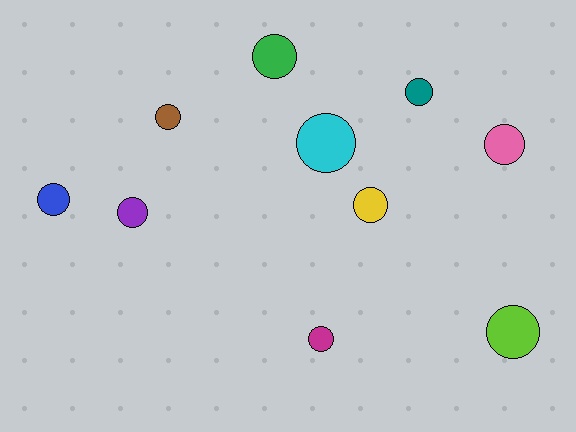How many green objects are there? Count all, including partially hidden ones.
There is 1 green object.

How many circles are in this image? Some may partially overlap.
There are 10 circles.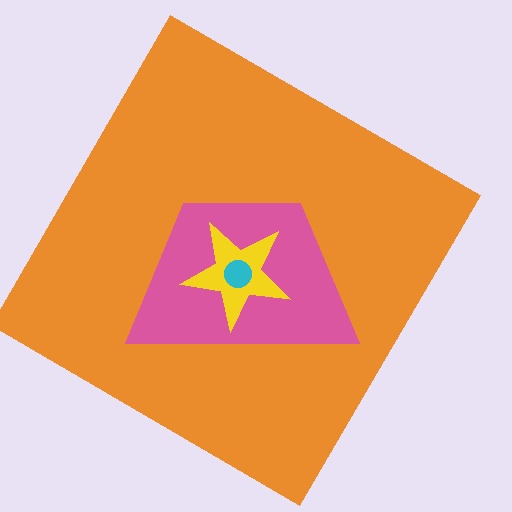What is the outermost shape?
The orange diamond.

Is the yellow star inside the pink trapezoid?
Yes.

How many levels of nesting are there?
4.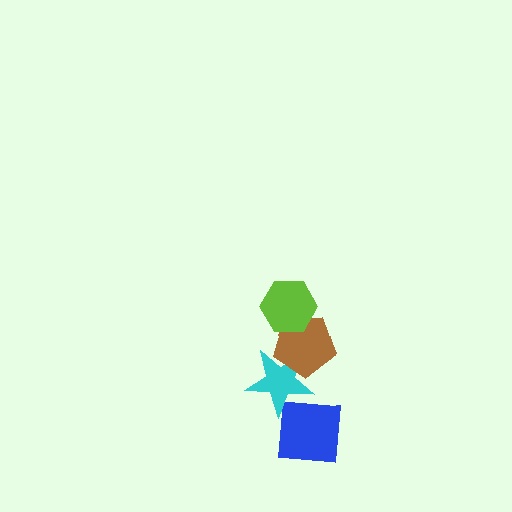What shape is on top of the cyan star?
The brown pentagon is on top of the cyan star.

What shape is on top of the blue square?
The cyan star is on top of the blue square.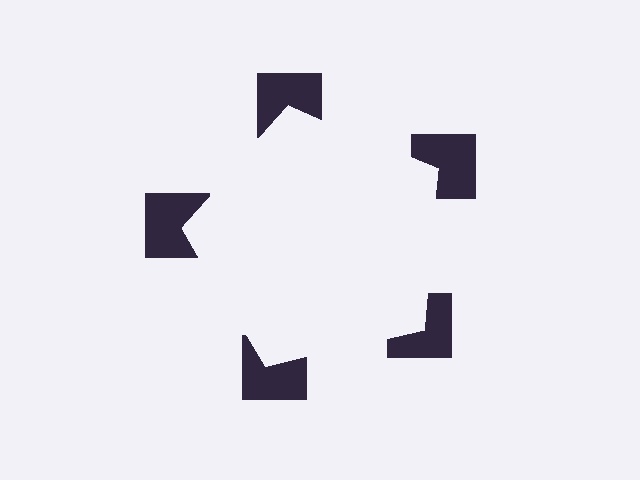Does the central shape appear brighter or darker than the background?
It typically appears slightly brighter than the background, even though no actual brightness change is drawn.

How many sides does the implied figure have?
5 sides.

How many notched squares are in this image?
There are 5 — one at each vertex of the illusory pentagon.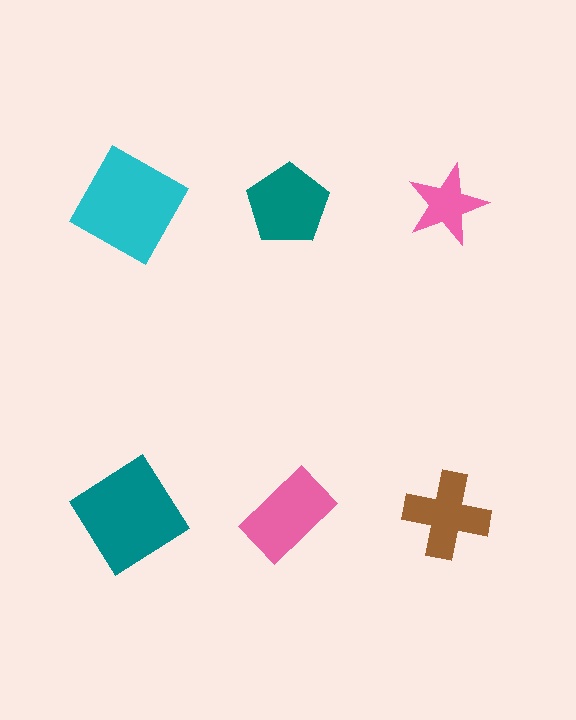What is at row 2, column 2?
A pink rectangle.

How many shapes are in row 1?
3 shapes.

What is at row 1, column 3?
A pink star.